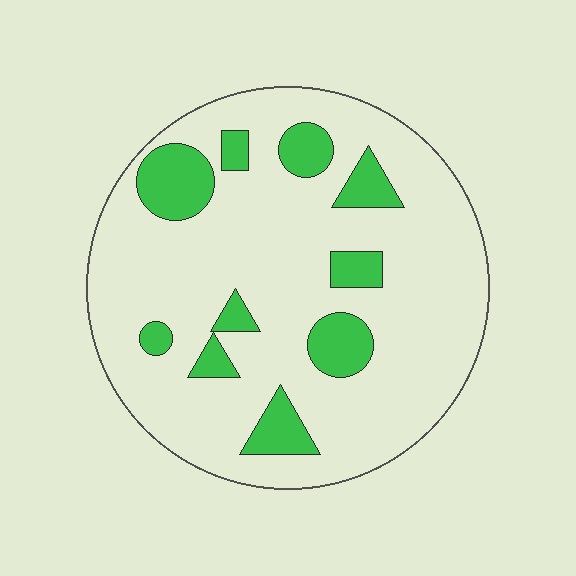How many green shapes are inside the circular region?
10.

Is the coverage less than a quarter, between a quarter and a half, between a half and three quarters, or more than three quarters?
Less than a quarter.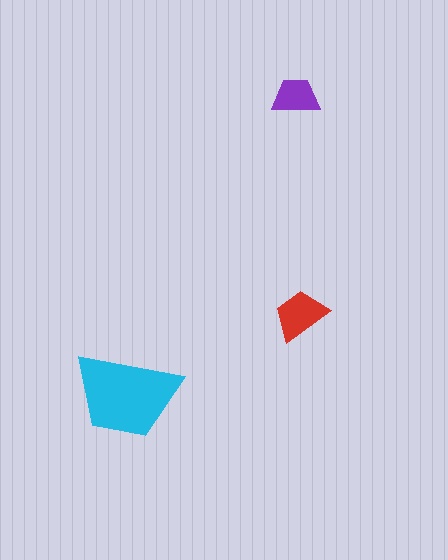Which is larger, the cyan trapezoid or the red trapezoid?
The cyan one.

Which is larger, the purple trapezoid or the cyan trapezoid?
The cyan one.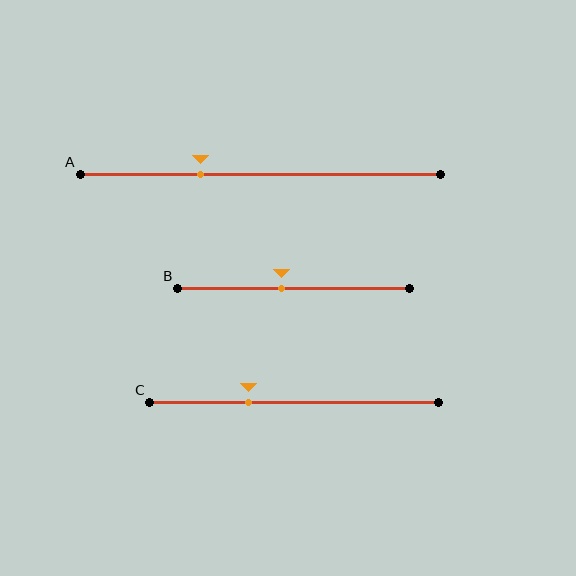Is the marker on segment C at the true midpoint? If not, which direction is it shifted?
No, the marker on segment C is shifted to the left by about 16% of the segment length.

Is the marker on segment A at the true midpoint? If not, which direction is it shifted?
No, the marker on segment A is shifted to the left by about 16% of the segment length.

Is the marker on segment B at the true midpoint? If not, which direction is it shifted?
No, the marker on segment B is shifted to the left by about 5% of the segment length.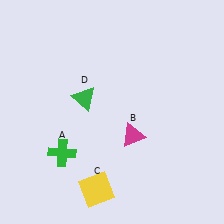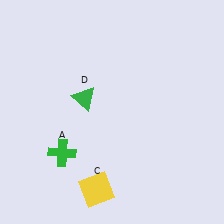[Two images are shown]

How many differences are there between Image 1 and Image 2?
There is 1 difference between the two images.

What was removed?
The magenta triangle (B) was removed in Image 2.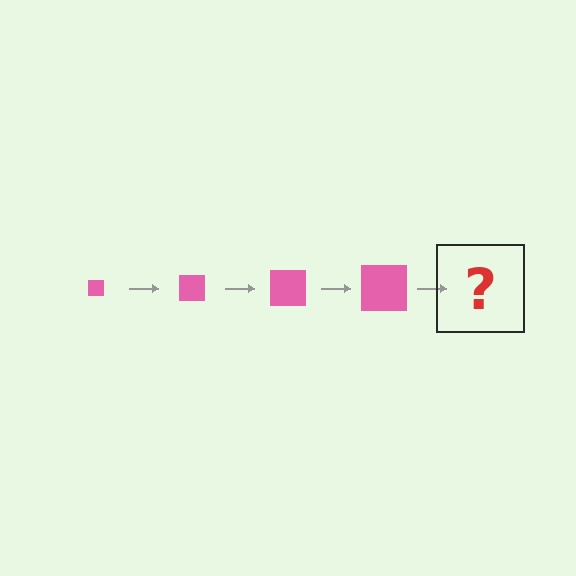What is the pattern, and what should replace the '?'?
The pattern is that the square gets progressively larger each step. The '?' should be a pink square, larger than the previous one.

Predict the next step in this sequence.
The next step is a pink square, larger than the previous one.